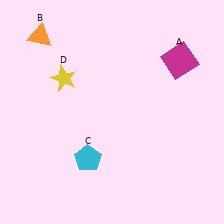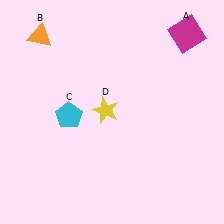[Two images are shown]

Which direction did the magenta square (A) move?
The magenta square (A) moved up.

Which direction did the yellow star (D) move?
The yellow star (D) moved right.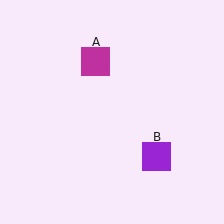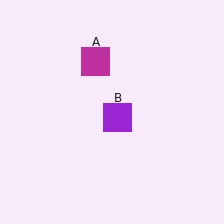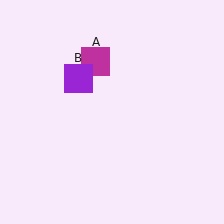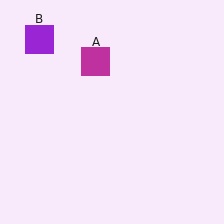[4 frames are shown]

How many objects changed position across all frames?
1 object changed position: purple square (object B).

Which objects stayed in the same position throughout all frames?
Magenta square (object A) remained stationary.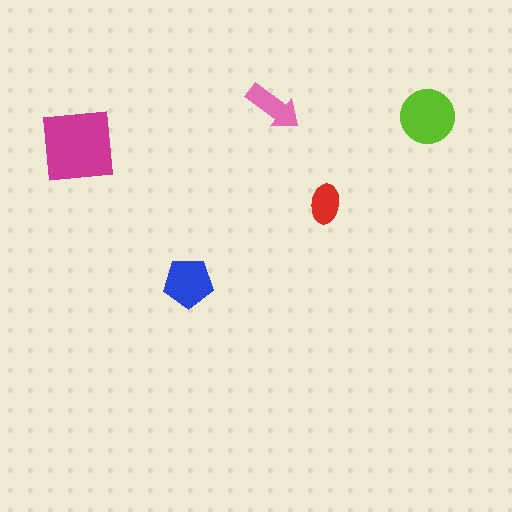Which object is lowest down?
The blue pentagon is bottommost.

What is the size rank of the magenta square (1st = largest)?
1st.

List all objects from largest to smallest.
The magenta square, the lime circle, the blue pentagon, the pink arrow, the red ellipse.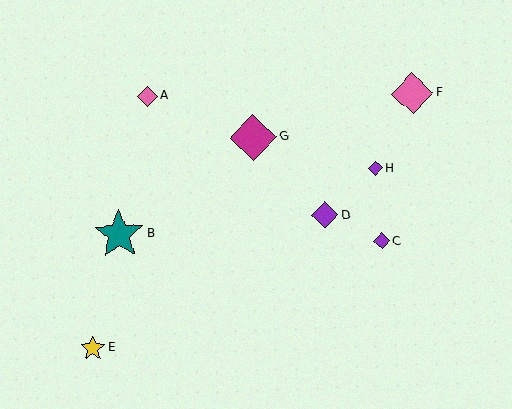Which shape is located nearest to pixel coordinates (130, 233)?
The teal star (labeled B) at (119, 234) is nearest to that location.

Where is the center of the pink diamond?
The center of the pink diamond is at (147, 96).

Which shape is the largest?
The teal star (labeled B) is the largest.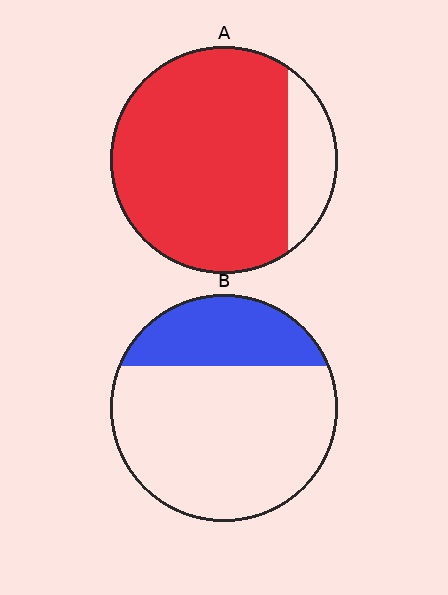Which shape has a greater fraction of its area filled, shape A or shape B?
Shape A.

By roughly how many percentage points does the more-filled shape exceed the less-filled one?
By roughly 55 percentage points (A over B).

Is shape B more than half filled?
No.